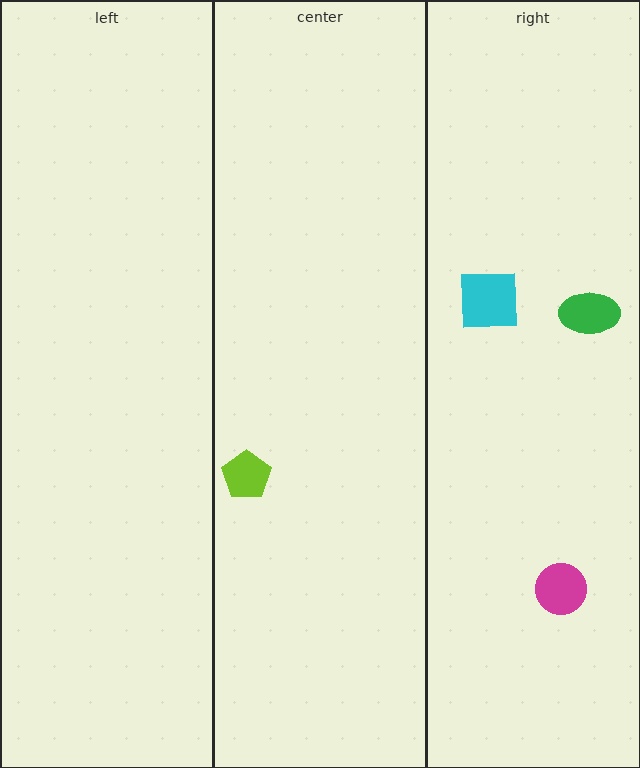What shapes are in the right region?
The magenta circle, the green ellipse, the cyan square.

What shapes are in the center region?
The lime pentagon.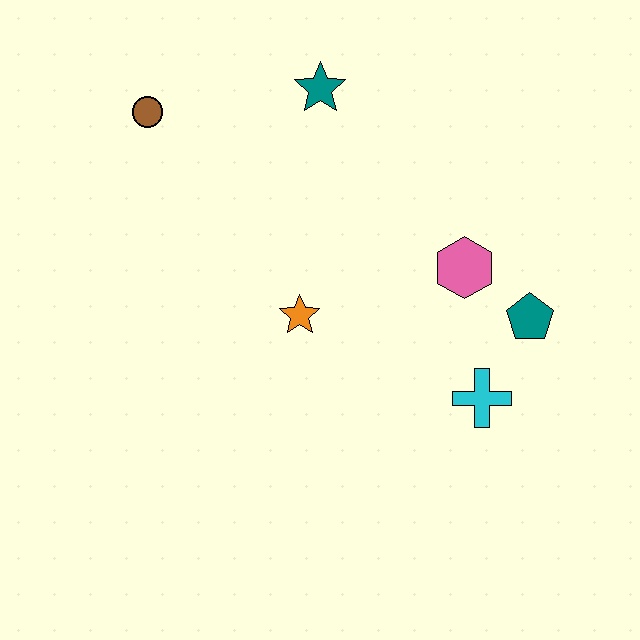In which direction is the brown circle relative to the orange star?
The brown circle is above the orange star.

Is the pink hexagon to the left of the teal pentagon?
Yes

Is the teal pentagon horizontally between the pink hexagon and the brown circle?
No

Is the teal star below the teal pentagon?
No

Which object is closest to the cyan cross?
The teal pentagon is closest to the cyan cross.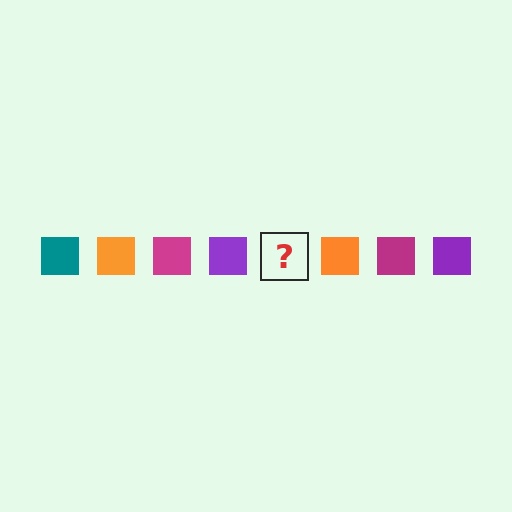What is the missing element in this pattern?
The missing element is a teal square.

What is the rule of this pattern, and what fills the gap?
The rule is that the pattern cycles through teal, orange, magenta, purple squares. The gap should be filled with a teal square.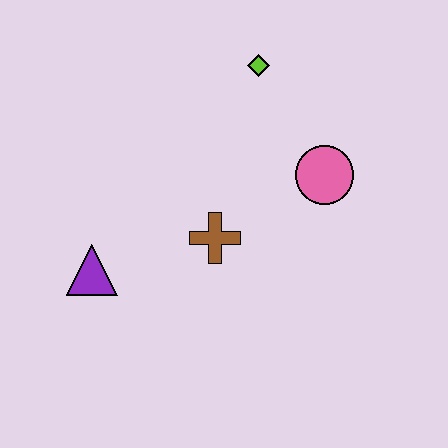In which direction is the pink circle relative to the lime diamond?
The pink circle is below the lime diamond.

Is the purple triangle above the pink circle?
No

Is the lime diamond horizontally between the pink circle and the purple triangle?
Yes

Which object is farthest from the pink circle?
The purple triangle is farthest from the pink circle.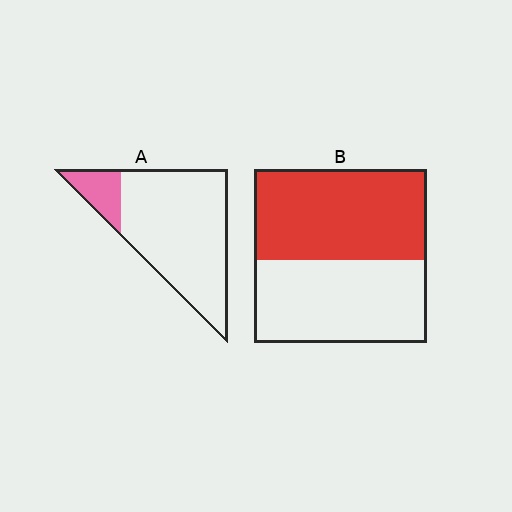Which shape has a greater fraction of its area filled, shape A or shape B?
Shape B.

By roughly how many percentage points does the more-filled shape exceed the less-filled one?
By roughly 35 percentage points (B over A).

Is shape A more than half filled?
No.